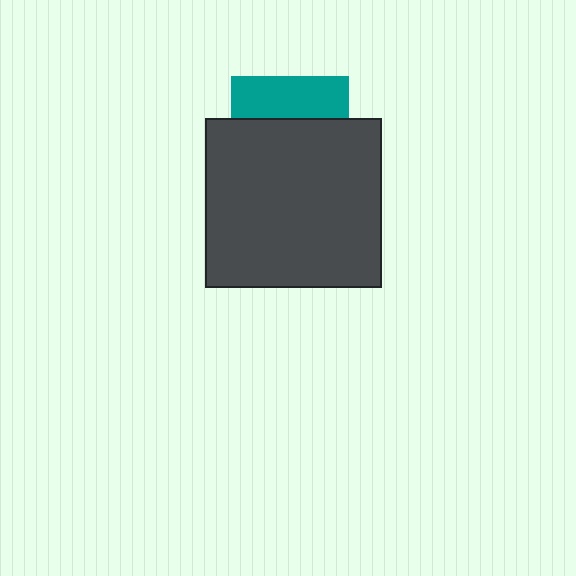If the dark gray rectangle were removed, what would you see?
You would see the complete teal square.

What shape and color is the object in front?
The object in front is a dark gray rectangle.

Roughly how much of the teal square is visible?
A small part of it is visible (roughly 36%).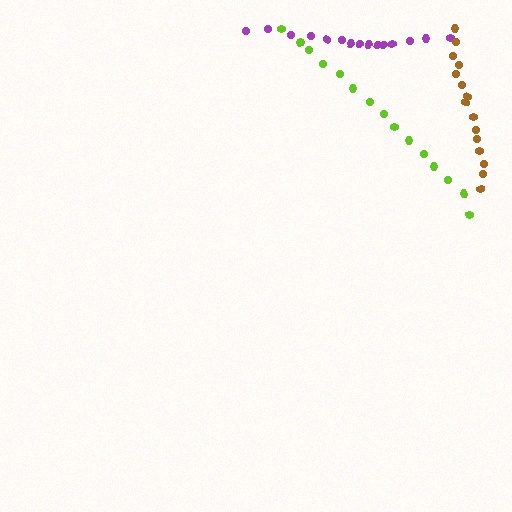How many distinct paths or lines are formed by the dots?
There are 3 distinct paths.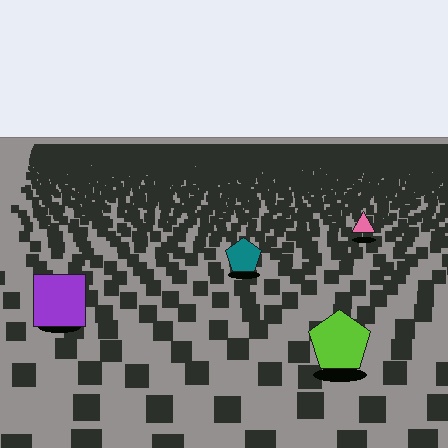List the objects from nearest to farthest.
From nearest to farthest: the lime pentagon, the purple square, the teal pentagon, the pink triangle.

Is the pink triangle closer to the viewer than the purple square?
No. The purple square is closer — you can tell from the texture gradient: the ground texture is coarser near it.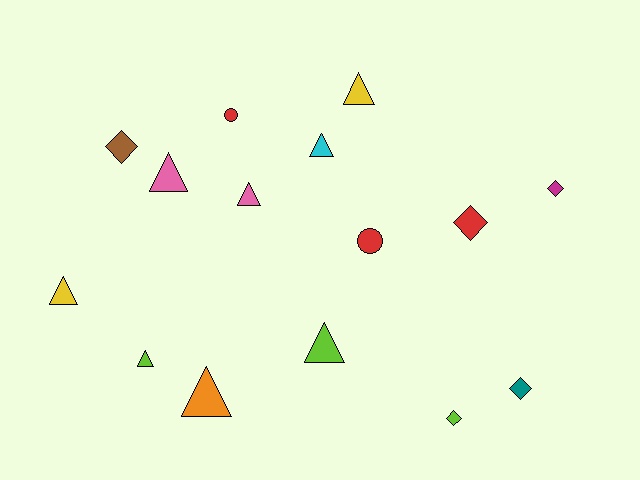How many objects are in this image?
There are 15 objects.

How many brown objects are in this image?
There is 1 brown object.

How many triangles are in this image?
There are 8 triangles.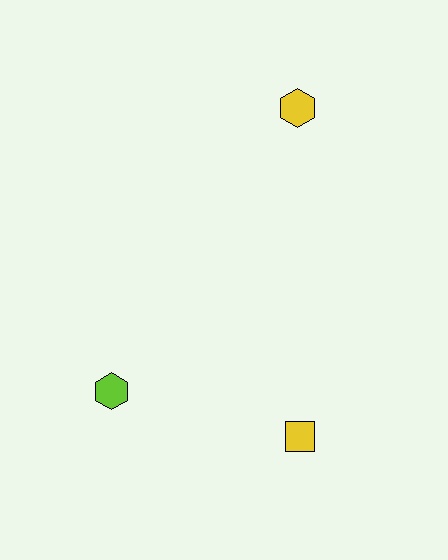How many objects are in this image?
There are 3 objects.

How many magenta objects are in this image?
There are no magenta objects.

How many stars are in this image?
There are no stars.